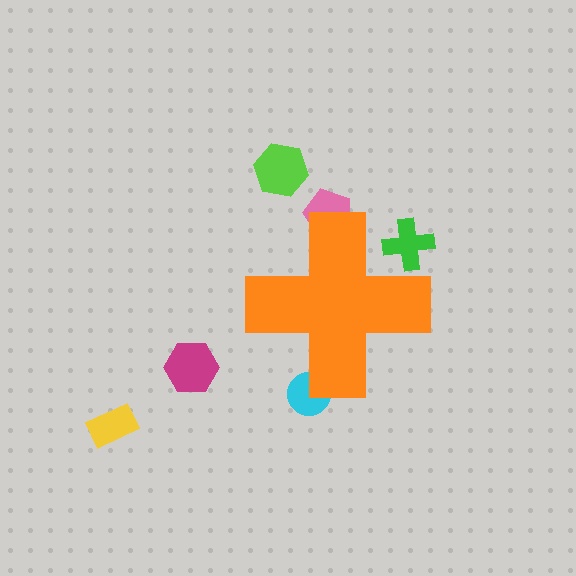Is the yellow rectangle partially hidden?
No, the yellow rectangle is fully visible.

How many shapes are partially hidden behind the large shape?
3 shapes are partially hidden.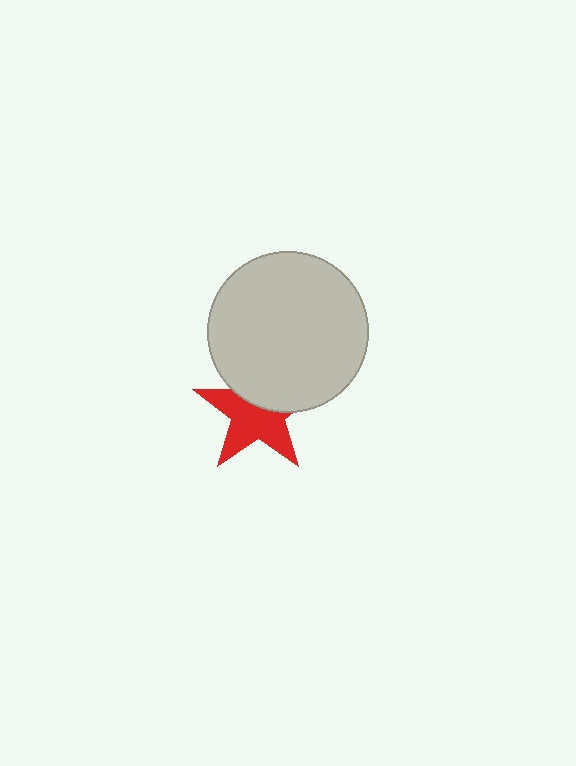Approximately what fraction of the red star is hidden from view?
Roughly 40% of the red star is hidden behind the light gray circle.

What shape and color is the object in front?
The object in front is a light gray circle.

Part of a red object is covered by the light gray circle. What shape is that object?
It is a star.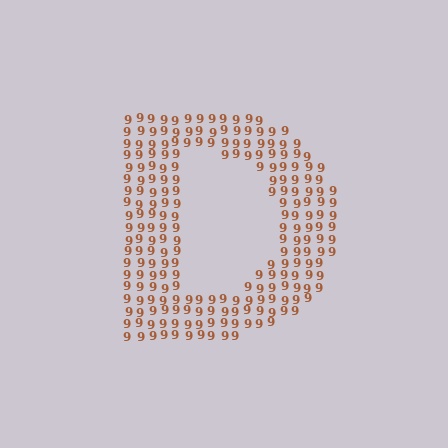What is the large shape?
The large shape is the letter D.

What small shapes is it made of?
It is made of small digit 9's.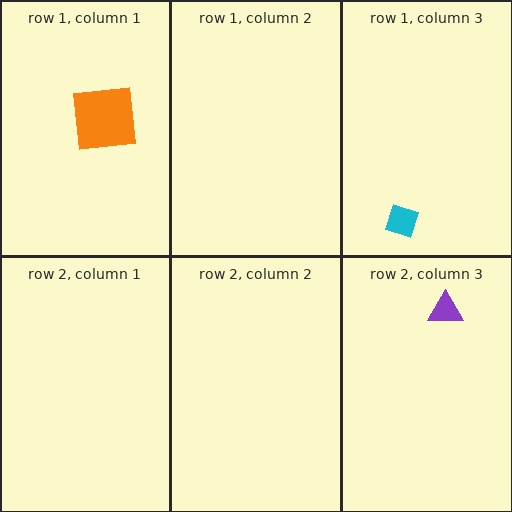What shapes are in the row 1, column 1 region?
The orange square.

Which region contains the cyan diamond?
The row 1, column 3 region.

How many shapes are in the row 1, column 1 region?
1.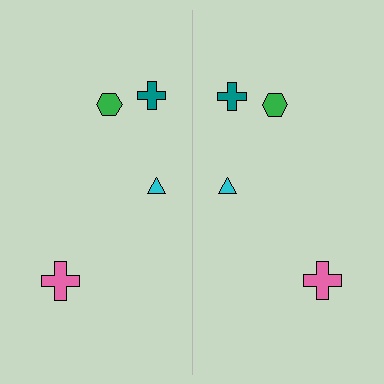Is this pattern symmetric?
Yes, this pattern has bilateral (reflection) symmetry.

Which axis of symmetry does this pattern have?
The pattern has a vertical axis of symmetry running through the center of the image.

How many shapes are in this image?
There are 8 shapes in this image.